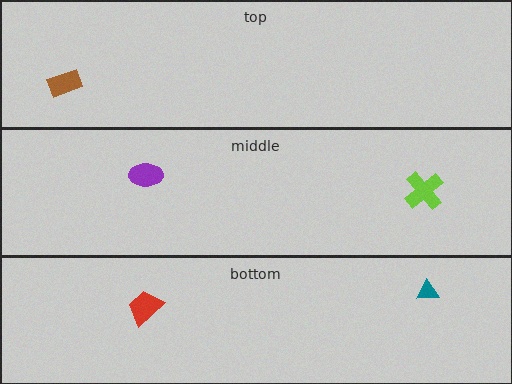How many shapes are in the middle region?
2.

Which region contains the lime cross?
The middle region.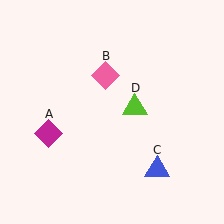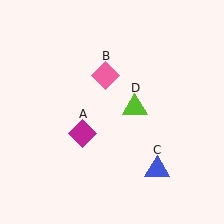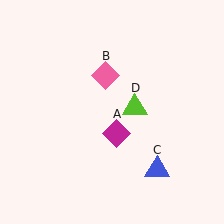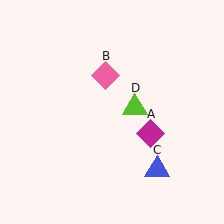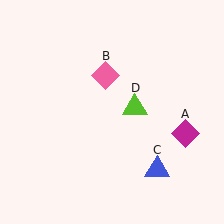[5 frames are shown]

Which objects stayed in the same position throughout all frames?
Pink diamond (object B) and blue triangle (object C) and lime triangle (object D) remained stationary.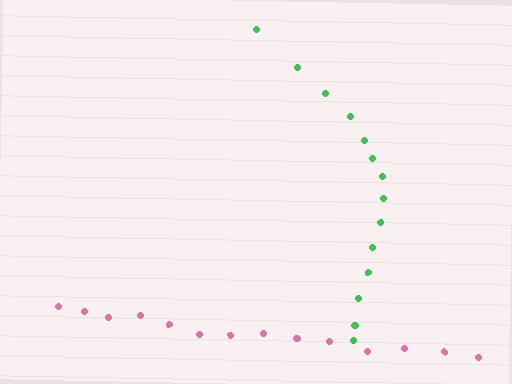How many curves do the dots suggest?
There are 2 distinct paths.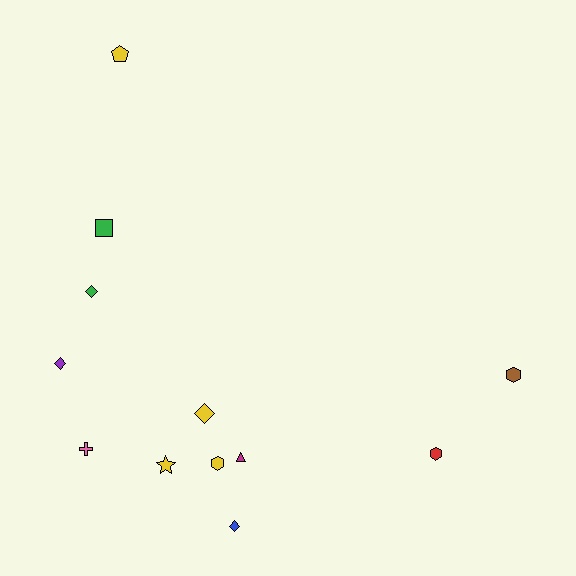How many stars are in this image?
There is 1 star.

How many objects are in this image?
There are 12 objects.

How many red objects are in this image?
There is 1 red object.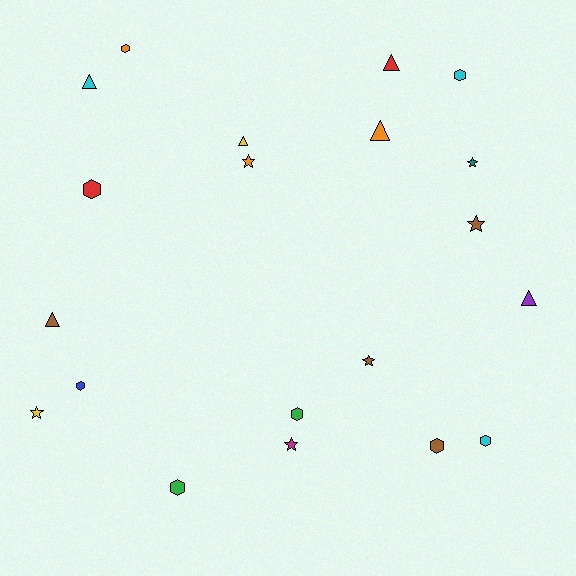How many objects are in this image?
There are 20 objects.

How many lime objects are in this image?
There are no lime objects.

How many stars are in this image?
There are 6 stars.